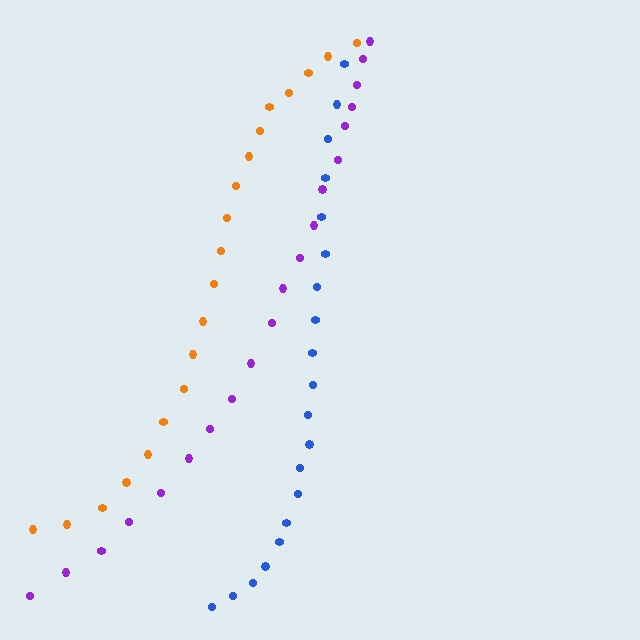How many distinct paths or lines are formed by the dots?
There are 3 distinct paths.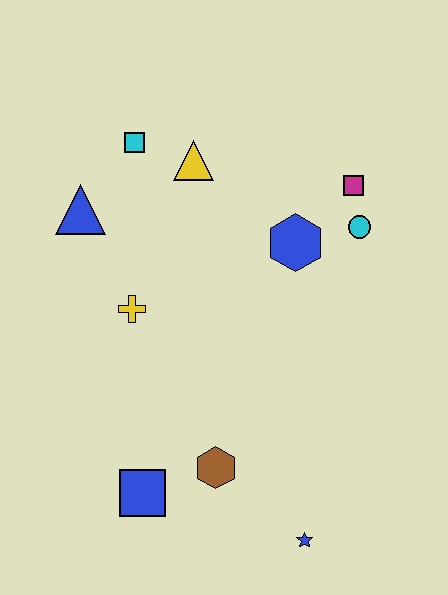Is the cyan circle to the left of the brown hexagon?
No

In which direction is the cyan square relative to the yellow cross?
The cyan square is above the yellow cross.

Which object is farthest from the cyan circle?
The blue square is farthest from the cyan circle.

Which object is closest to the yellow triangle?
The cyan square is closest to the yellow triangle.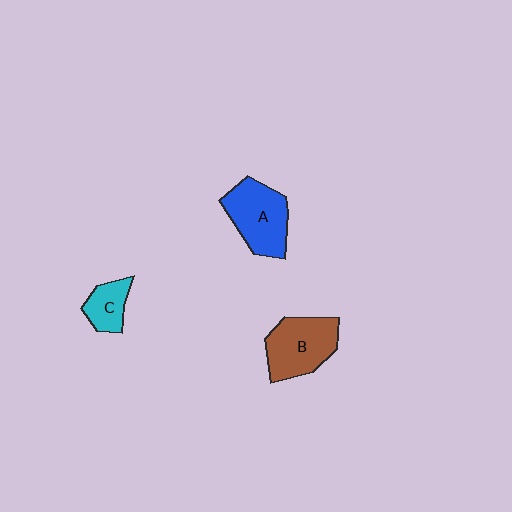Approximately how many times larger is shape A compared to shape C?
Approximately 2.0 times.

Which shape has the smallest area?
Shape C (cyan).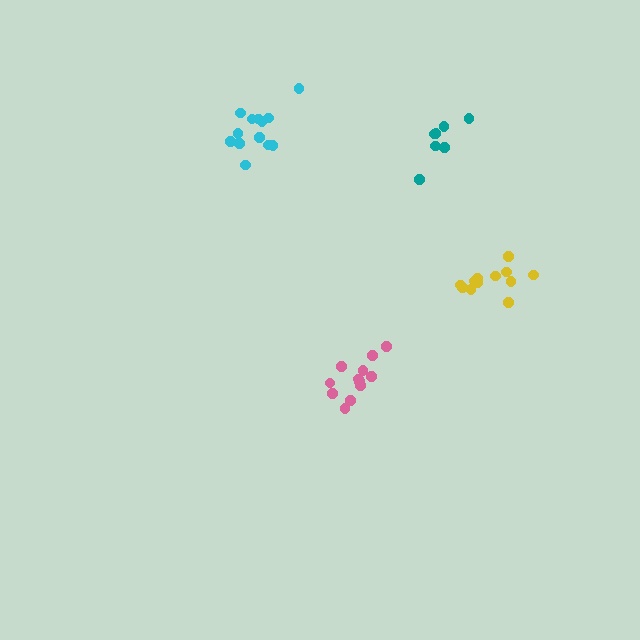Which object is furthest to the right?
The yellow cluster is rightmost.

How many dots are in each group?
Group 1: 12 dots, Group 2: 7 dots, Group 3: 12 dots, Group 4: 13 dots (44 total).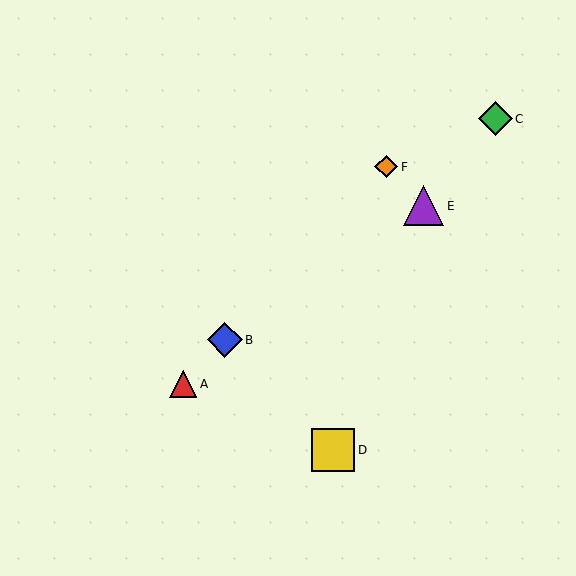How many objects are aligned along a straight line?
3 objects (A, B, F) are aligned along a straight line.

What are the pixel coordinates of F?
Object F is at (386, 167).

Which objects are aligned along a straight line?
Objects A, B, F are aligned along a straight line.